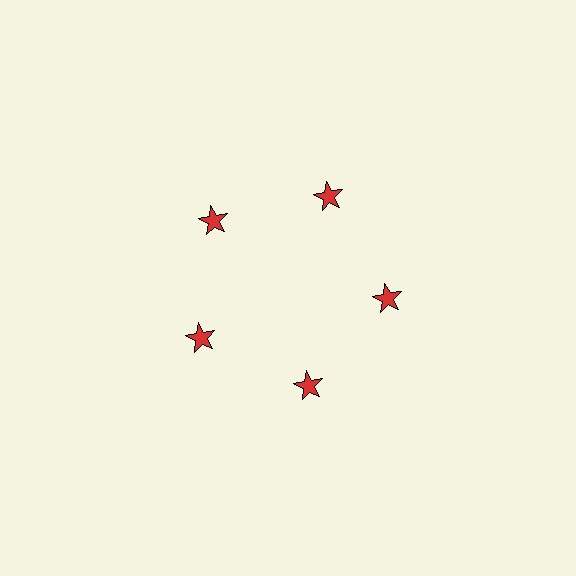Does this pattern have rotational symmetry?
Yes, this pattern has 5-fold rotational symmetry. It looks the same after rotating 72 degrees around the center.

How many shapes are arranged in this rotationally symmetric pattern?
There are 5 shapes, arranged in 5 groups of 1.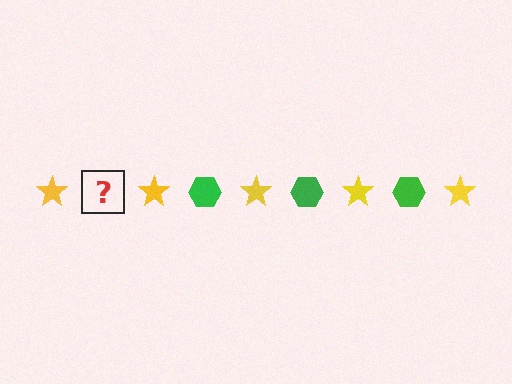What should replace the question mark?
The question mark should be replaced with a green hexagon.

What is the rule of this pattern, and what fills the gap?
The rule is that the pattern alternates between yellow star and green hexagon. The gap should be filled with a green hexagon.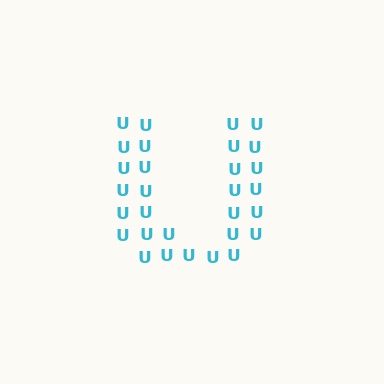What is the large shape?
The large shape is the letter U.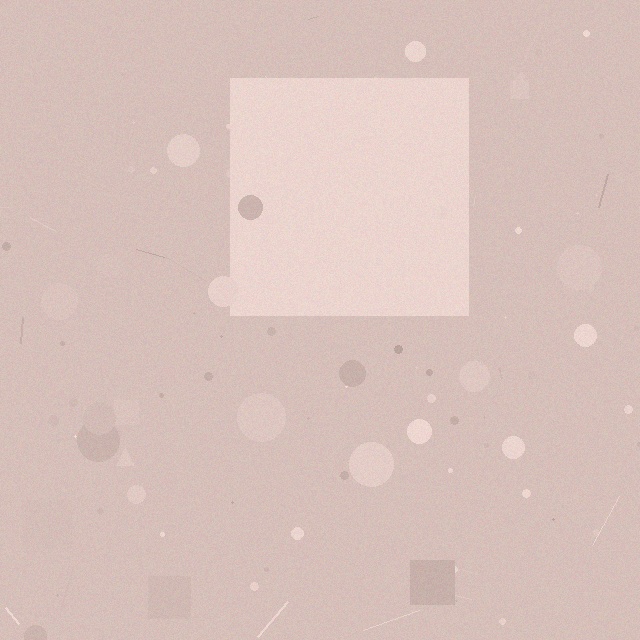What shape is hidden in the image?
A square is hidden in the image.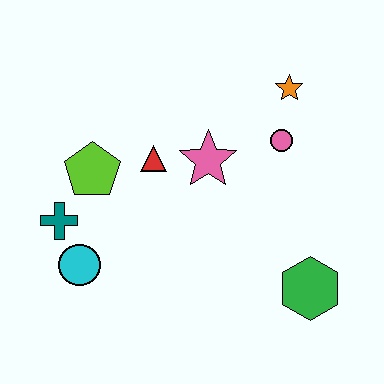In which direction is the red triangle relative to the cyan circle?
The red triangle is above the cyan circle.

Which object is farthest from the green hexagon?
The teal cross is farthest from the green hexagon.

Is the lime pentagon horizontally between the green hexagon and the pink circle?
No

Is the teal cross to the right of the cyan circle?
No